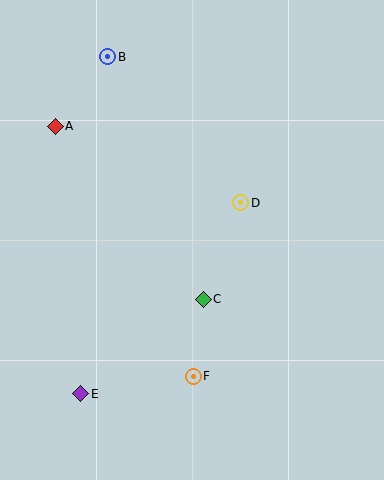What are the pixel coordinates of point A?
Point A is at (55, 126).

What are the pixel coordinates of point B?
Point B is at (108, 57).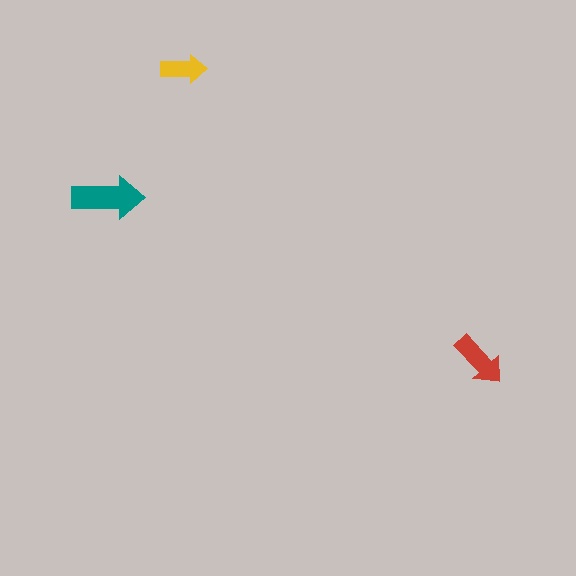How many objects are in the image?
There are 3 objects in the image.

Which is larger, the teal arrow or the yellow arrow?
The teal one.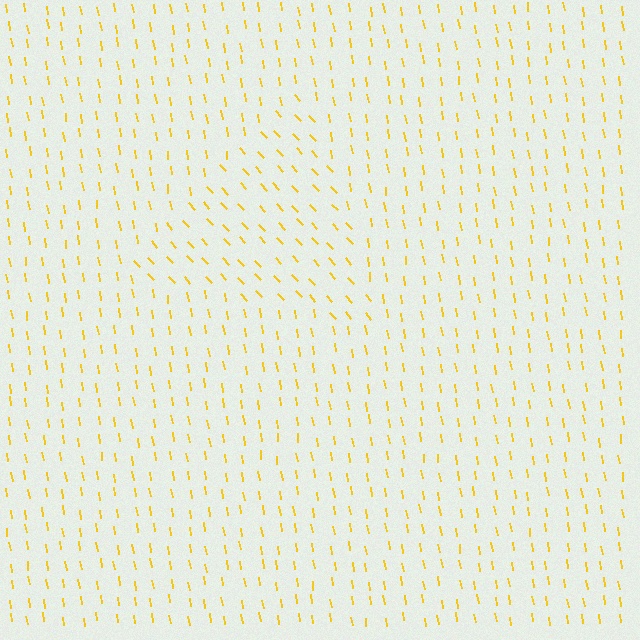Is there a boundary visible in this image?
Yes, there is a texture boundary formed by a change in line orientation.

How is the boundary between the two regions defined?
The boundary is defined purely by a change in line orientation (approximately 34 degrees difference). All lines are the same color and thickness.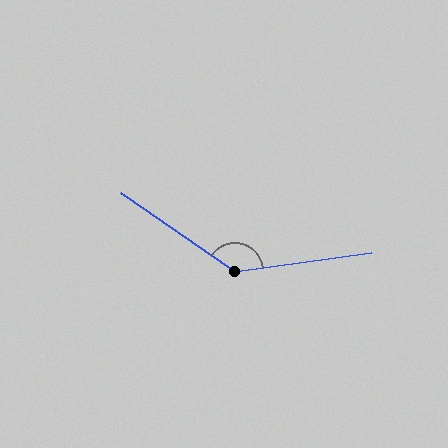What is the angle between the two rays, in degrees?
Approximately 138 degrees.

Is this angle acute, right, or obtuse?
It is obtuse.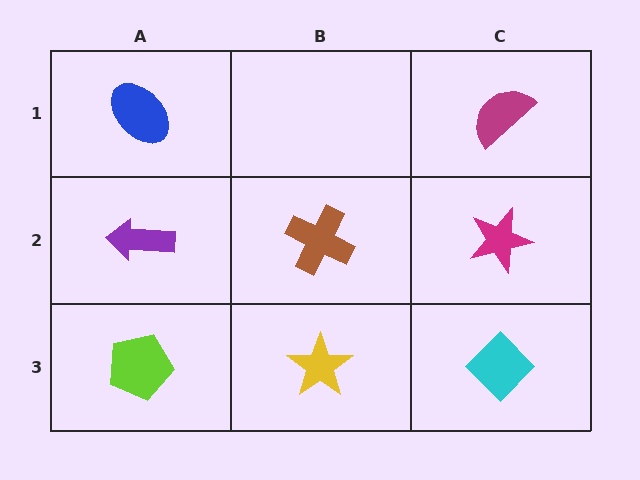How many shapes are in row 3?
3 shapes.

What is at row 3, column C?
A cyan diamond.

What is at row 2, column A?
A purple arrow.